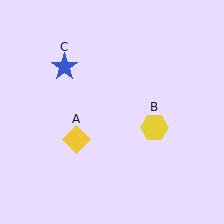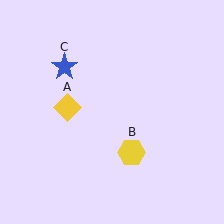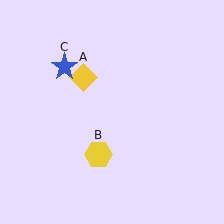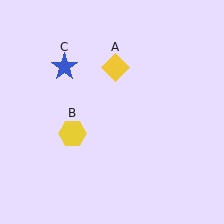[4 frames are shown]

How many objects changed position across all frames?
2 objects changed position: yellow diamond (object A), yellow hexagon (object B).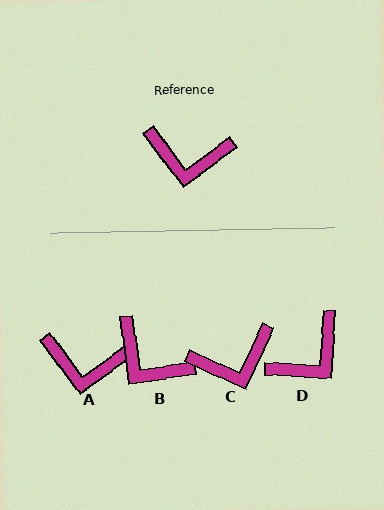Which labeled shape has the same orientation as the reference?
A.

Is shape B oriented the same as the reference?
No, it is off by about 28 degrees.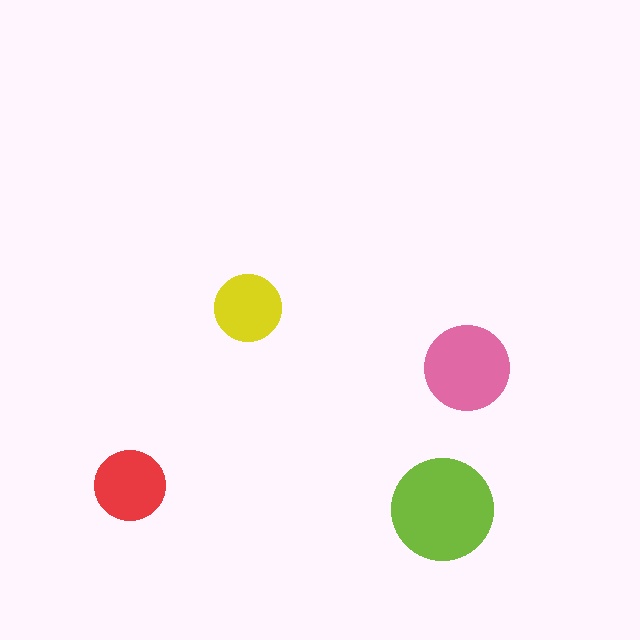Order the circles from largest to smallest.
the lime one, the pink one, the red one, the yellow one.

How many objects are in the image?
There are 4 objects in the image.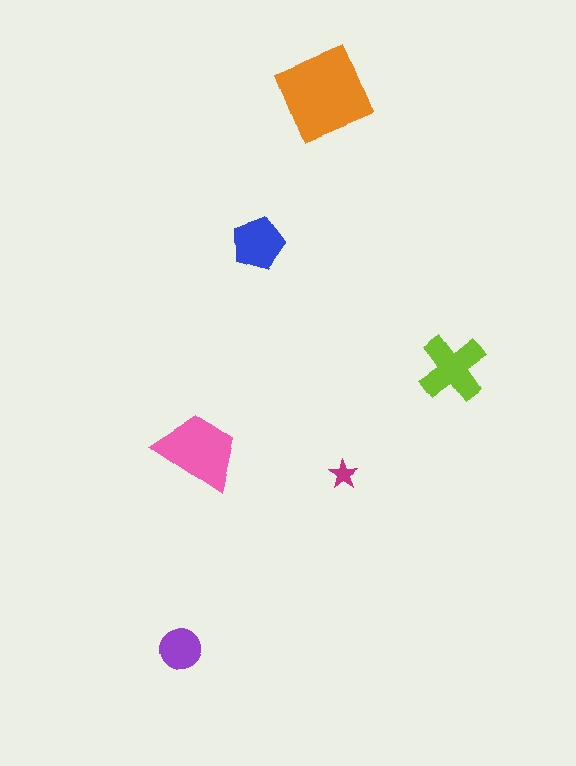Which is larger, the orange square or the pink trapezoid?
The orange square.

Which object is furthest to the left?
The purple circle is leftmost.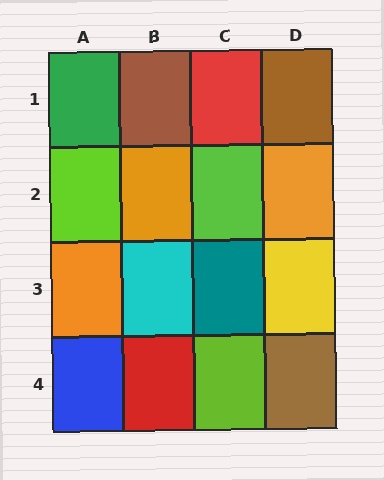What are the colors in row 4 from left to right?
Blue, red, lime, brown.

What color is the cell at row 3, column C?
Teal.